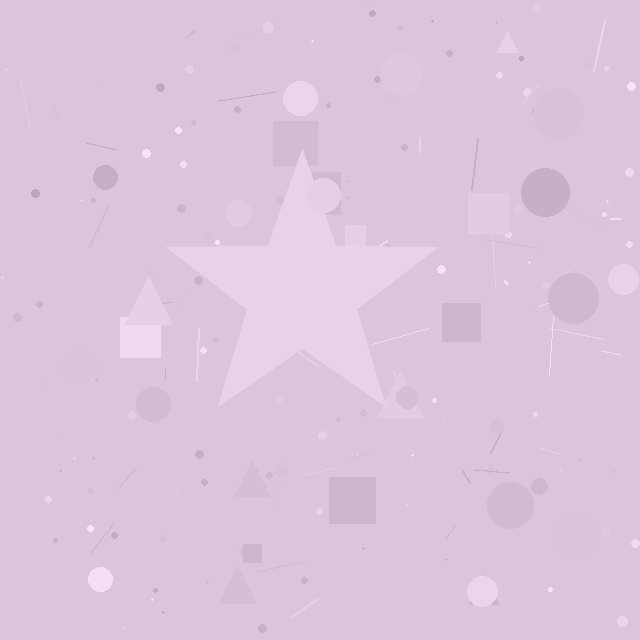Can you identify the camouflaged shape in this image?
The camouflaged shape is a star.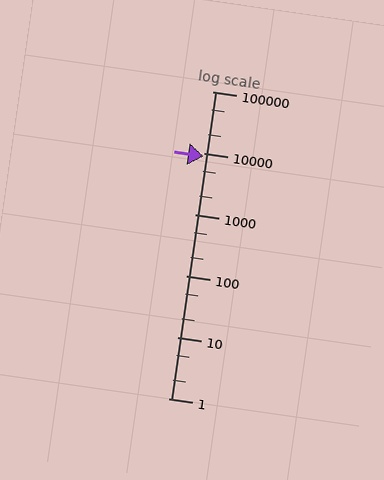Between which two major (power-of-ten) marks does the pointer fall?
The pointer is between 1000 and 10000.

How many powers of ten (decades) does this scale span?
The scale spans 5 decades, from 1 to 100000.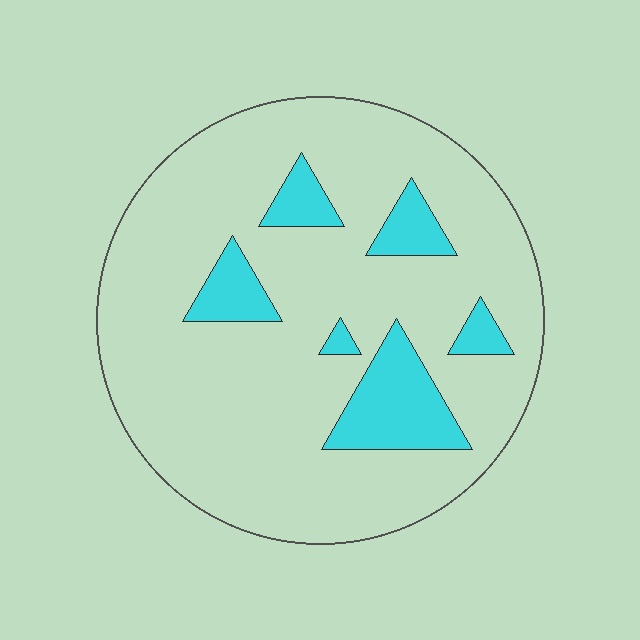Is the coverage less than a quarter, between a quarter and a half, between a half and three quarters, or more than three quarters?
Less than a quarter.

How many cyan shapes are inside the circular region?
6.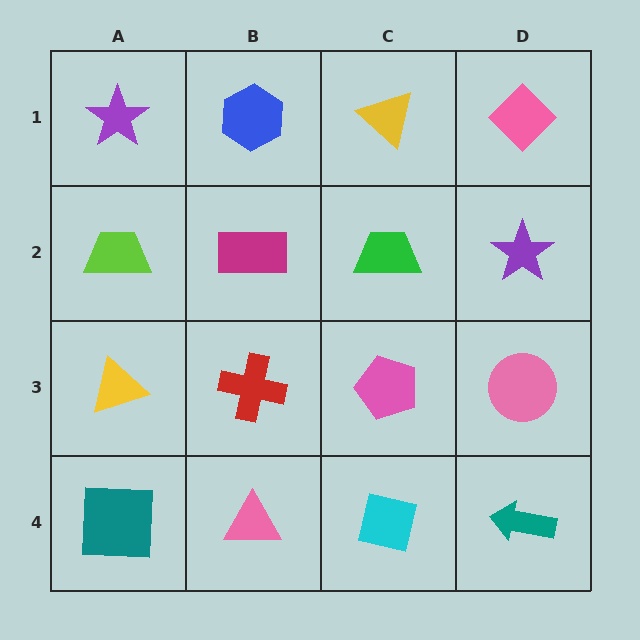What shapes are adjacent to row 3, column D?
A purple star (row 2, column D), a teal arrow (row 4, column D), a pink pentagon (row 3, column C).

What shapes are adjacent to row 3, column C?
A green trapezoid (row 2, column C), a cyan square (row 4, column C), a red cross (row 3, column B), a pink circle (row 3, column D).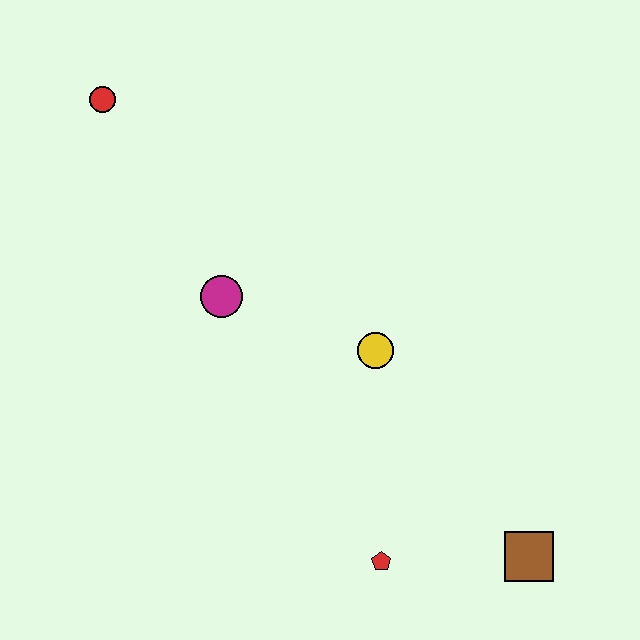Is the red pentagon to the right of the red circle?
Yes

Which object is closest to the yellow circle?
The magenta circle is closest to the yellow circle.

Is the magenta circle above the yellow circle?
Yes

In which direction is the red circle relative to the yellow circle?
The red circle is to the left of the yellow circle.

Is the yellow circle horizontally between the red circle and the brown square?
Yes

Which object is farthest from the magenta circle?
The brown square is farthest from the magenta circle.